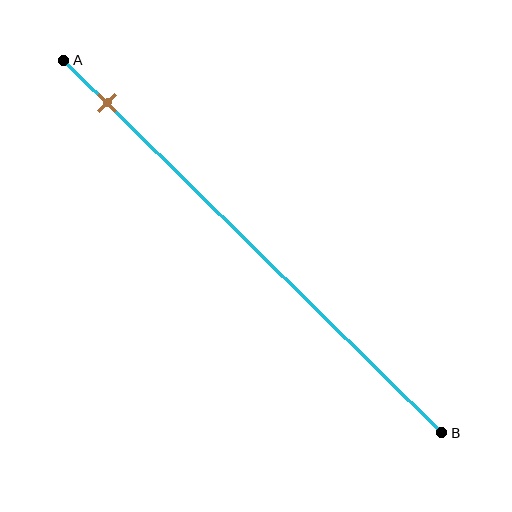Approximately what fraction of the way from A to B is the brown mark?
The brown mark is approximately 10% of the way from A to B.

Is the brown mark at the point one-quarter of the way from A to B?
No, the mark is at about 10% from A, not at the 25% one-quarter point.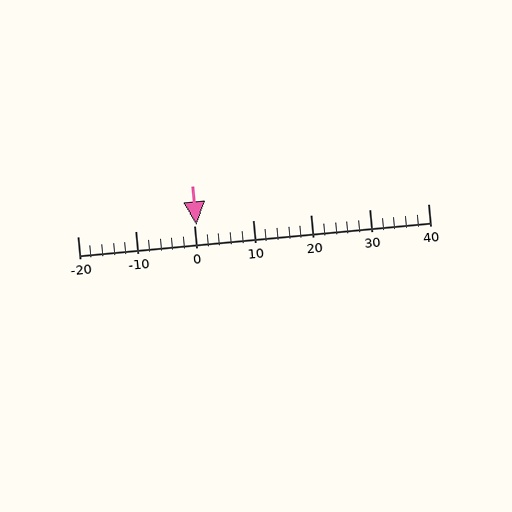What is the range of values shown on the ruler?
The ruler shows values from -20 to 40.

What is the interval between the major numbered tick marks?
The major tick marks are spaced 10 units apart.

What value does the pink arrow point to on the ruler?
The pink arrow points to approximately 0.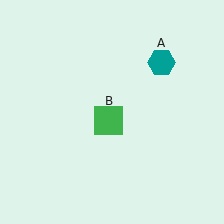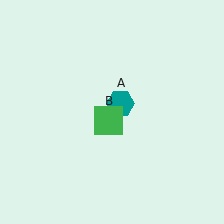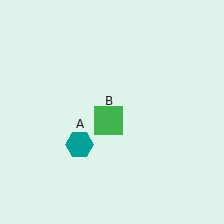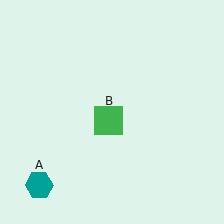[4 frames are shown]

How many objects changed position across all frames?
1 object changed position: teal hexagon (object A).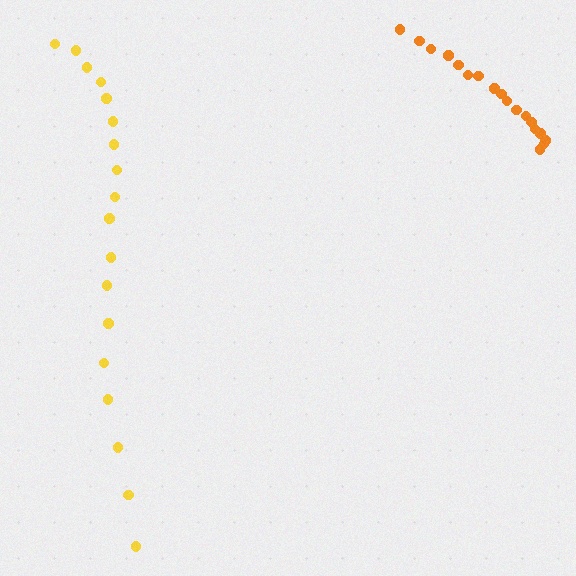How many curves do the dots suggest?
There are 2 distinct paths.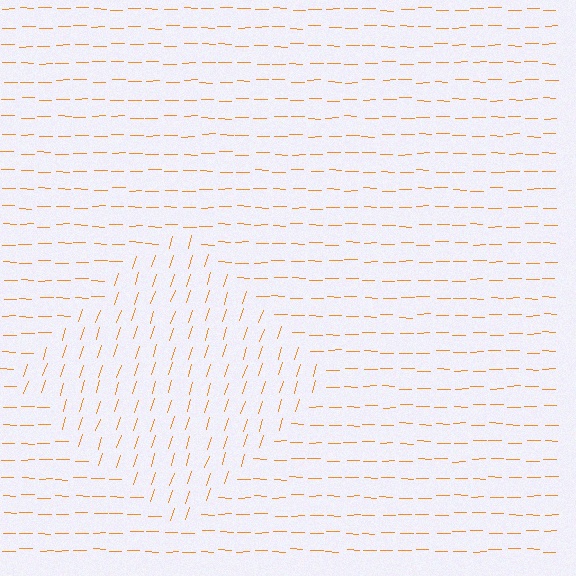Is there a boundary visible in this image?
Yes, there is a texture boundary formed by a change in line orientation.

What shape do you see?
I see a diamond.